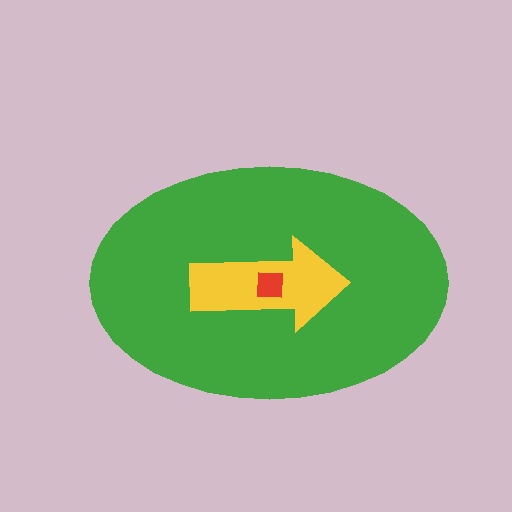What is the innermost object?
The red square.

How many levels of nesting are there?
3.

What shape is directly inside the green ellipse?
The yellow arrow.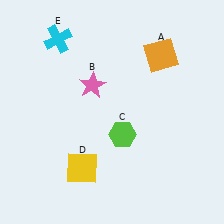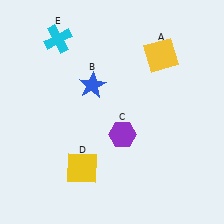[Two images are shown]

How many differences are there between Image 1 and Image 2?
There are 3 differences between the two images.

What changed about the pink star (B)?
In Image 1, B is pink. In Image 2, it changed to blue.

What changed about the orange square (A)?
In Image 1, A is orange. In Image 2, it changed to yellow.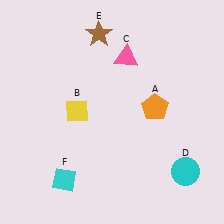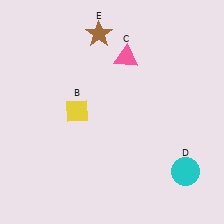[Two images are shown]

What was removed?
The orange pentagon (A), the cyan diamond (F) were removed in Image 2.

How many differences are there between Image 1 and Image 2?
There are 2 differences between the two images.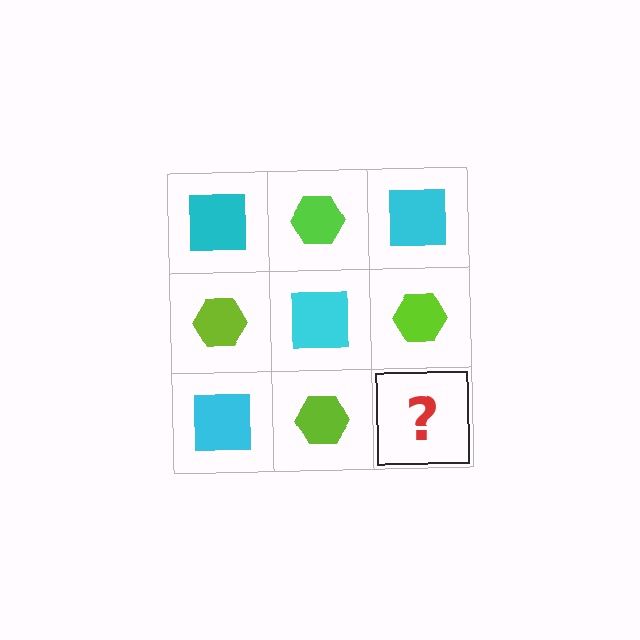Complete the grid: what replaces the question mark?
The question mark should be replaced with a cyan square.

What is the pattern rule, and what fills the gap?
The rule is that it alternates cyan square and lime hexagon in a checkerboard pattern. The gap should be filled with a cyan square.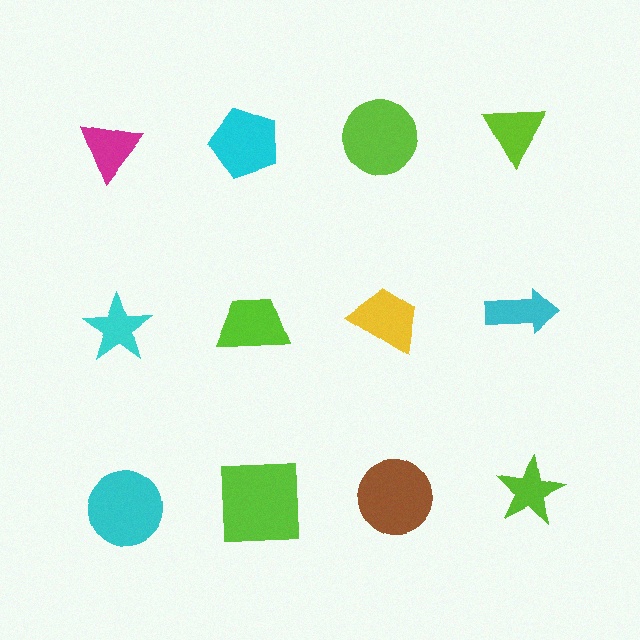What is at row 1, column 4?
A lime triangle.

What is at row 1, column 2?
A cyan pentagon.